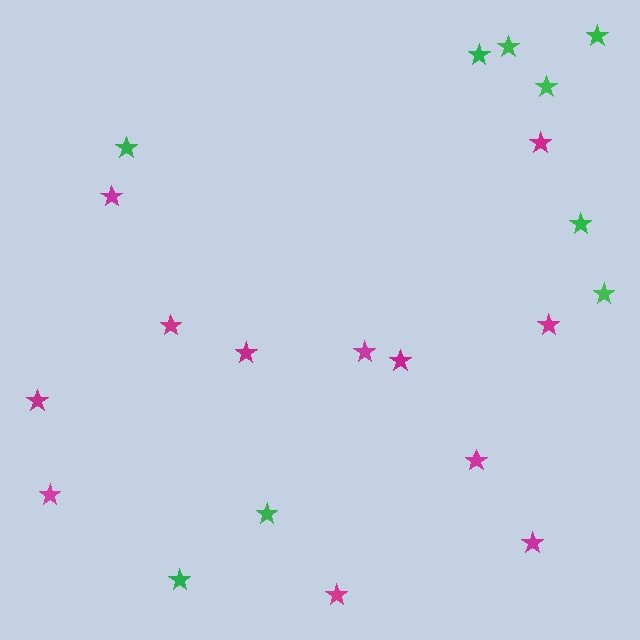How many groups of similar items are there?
There are 2 groups: one group of magenta stars (12) and one group of green stars (9).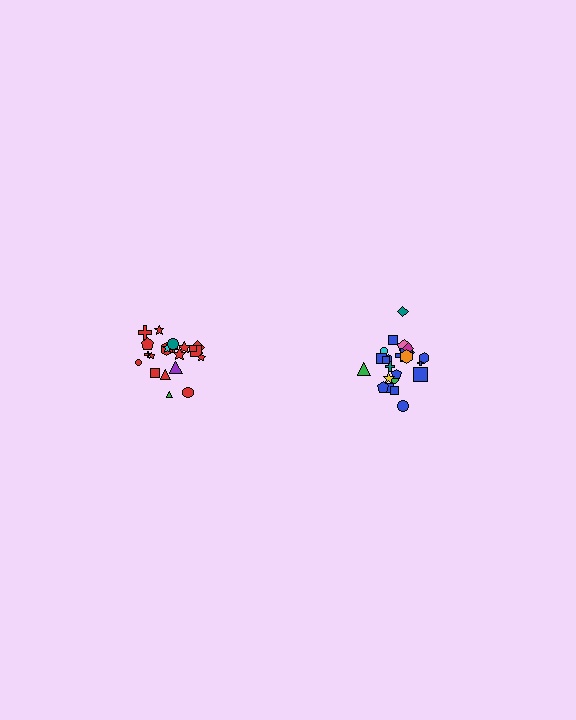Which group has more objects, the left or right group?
The right group.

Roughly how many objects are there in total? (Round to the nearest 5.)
Roughly 45 objects in total.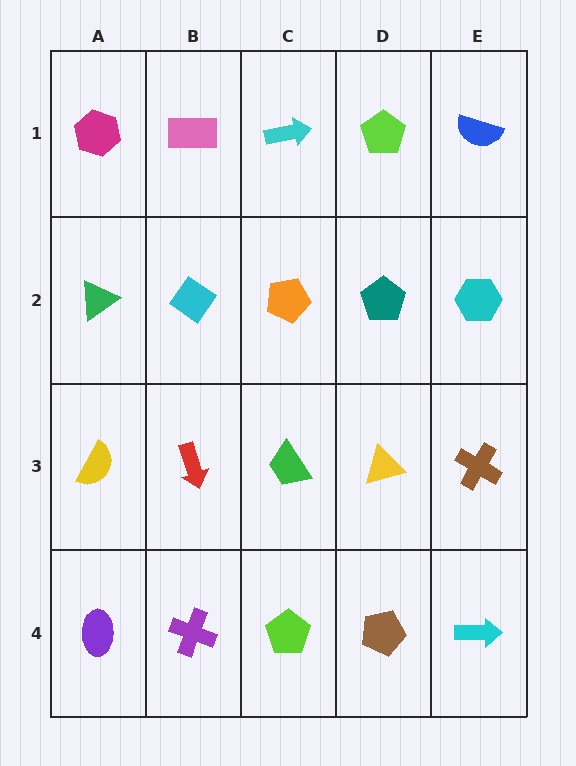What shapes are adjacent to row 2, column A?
A magenta hexagon (row 1, column A), a yellow semicircle (row 3, column A), a cyan diamond (row 2, column B).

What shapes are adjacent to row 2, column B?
A pink rectangle (row 1, column B), a red arrow (row 3, column B), a green triangle (row 2, column A), an orange pentagon (row 2, column C).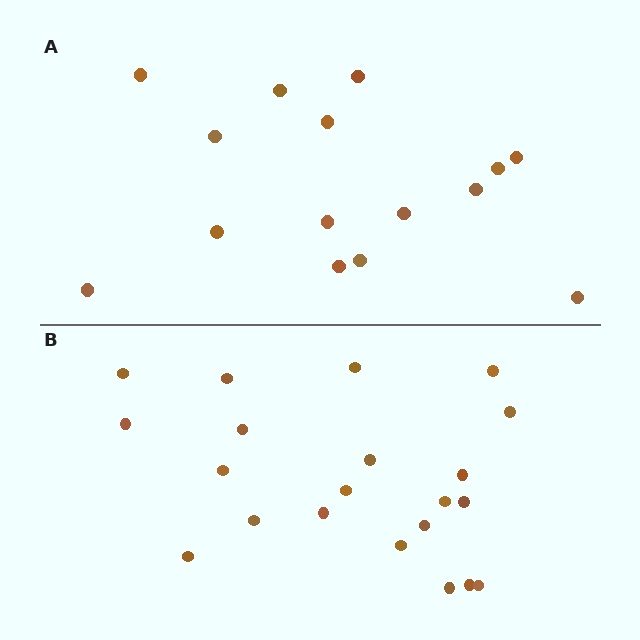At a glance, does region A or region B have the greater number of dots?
Region B (the bottom region) has more dots.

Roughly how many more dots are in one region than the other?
Region B has about 6 more dots than region A.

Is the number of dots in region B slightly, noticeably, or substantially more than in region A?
Region B has noticeably more, but not dramatically so. The ratio is roughly 1.4 to 1.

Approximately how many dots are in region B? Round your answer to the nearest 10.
About 20 dots. (The exact count is 21, which rounds to 20.)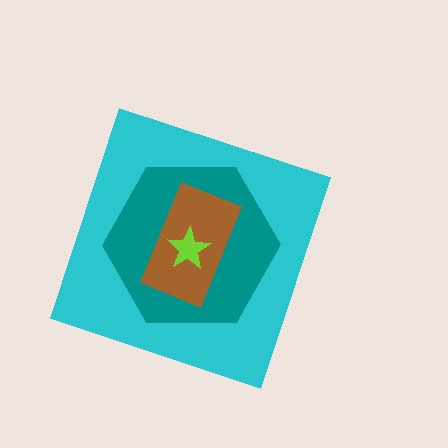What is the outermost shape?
The cyan diamond.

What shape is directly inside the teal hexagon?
The brown rectangle.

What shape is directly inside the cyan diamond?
The teal hexagon.